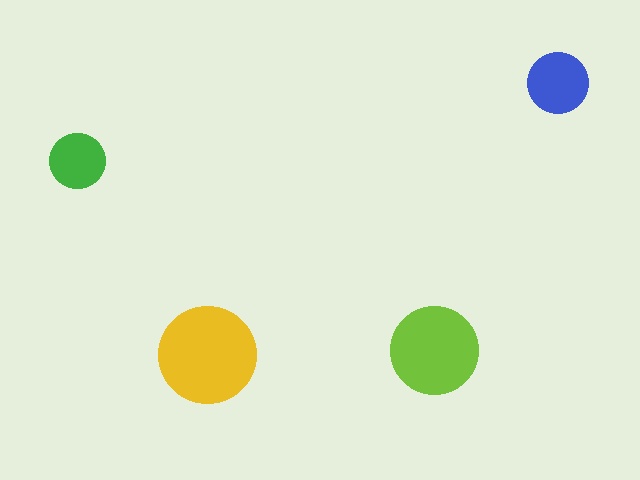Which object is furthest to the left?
The green circle is leftmost.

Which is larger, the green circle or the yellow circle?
The yellow one.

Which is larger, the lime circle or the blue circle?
The lime one.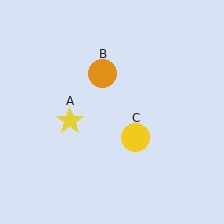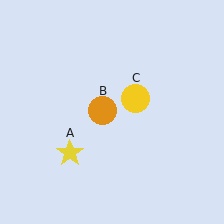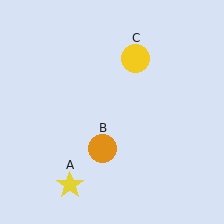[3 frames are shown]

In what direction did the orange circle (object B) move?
The orange circle (object B) moved down.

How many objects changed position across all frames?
3 objects changed position: yellow star (object A), orange circle (object B), yellow circle (object C).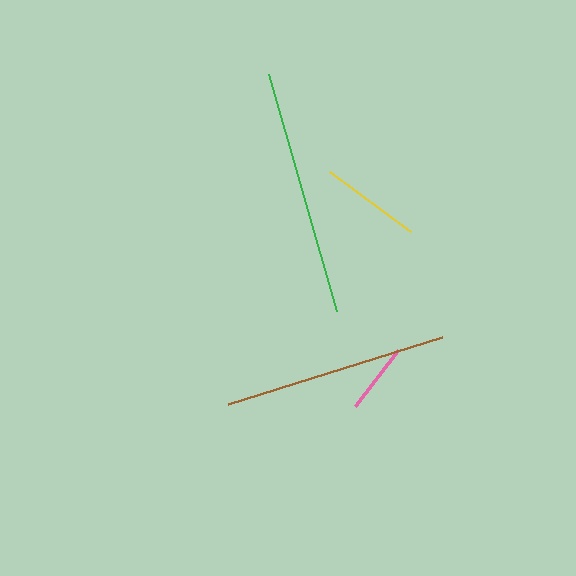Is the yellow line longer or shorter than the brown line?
The brown line is longer than the yellow line.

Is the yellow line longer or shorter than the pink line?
The yellow line is longer than the pink line.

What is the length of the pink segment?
The pink segment is approximately 71 pixels long.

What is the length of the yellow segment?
The yellow segment is approximately 101 pixels long.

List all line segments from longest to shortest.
From longest to shortest: green, brown, yellow, pink.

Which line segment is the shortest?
The pink line is the shortest at approximately 71 pixels.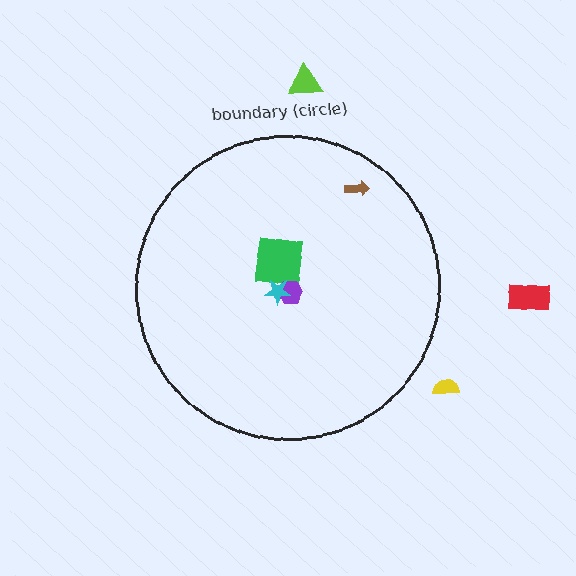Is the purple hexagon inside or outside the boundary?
Inside.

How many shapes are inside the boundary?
4 inside, 3 outside.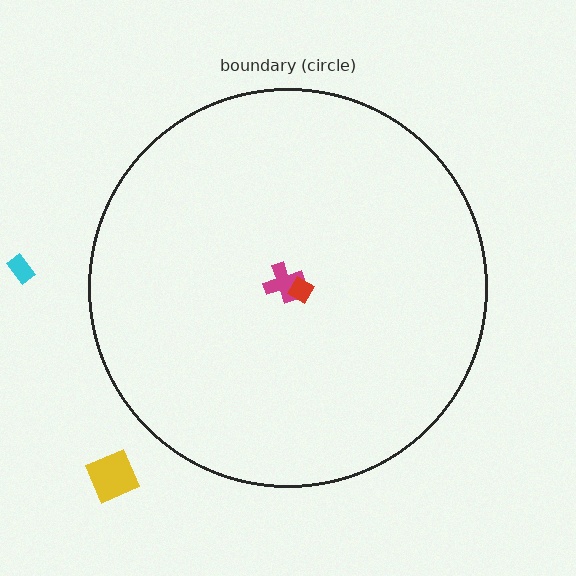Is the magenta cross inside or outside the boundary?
Inside.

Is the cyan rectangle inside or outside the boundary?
Outside.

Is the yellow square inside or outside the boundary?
Outside.